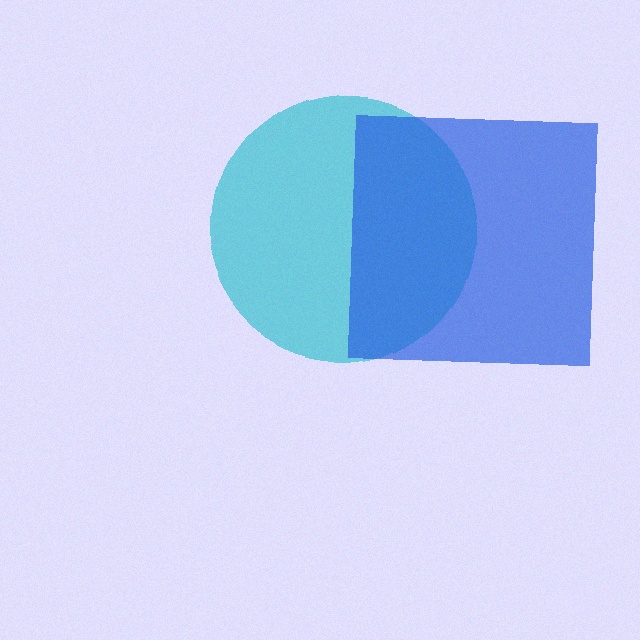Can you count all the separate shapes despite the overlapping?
Yes, there are 2 separate shapes.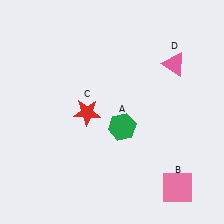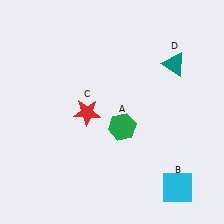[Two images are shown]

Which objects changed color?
B changed from pink to cyan. D changed from pink to teal.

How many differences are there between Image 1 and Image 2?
There are 2 differences between the two images.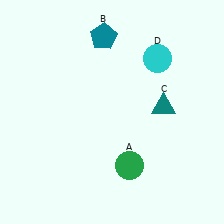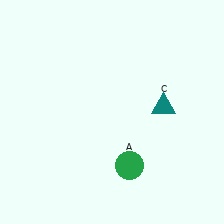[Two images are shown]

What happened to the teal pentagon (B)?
The teal pentagon (B) was removed in Image 2. It was in the top-left area of Image 1.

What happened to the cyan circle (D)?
The cyan circle (D) was removed in Image 2. It was in the top-right area of Image 1.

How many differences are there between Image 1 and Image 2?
There are 2 differences between the two images.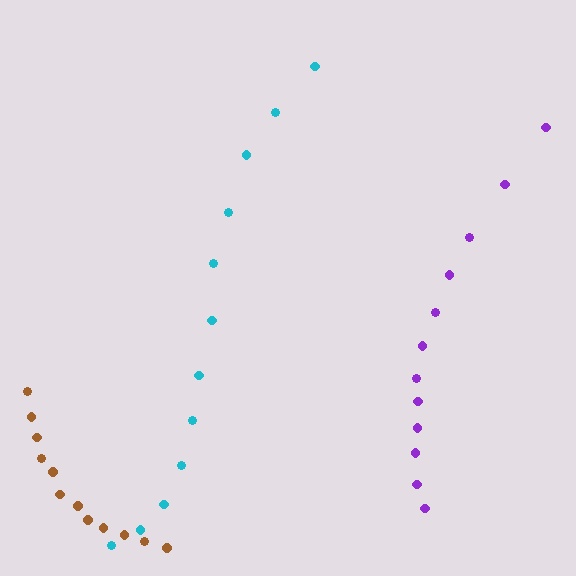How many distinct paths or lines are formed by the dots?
There are 3 distinct paths.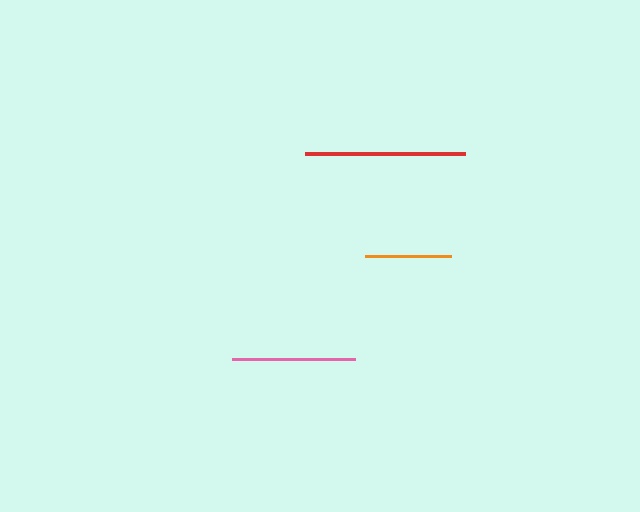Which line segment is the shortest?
The orange line is the shortest at approximately 87 pixels.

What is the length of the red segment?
The red segment is approximately 160 pixels long.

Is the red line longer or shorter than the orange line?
The red line is longer than the orange line.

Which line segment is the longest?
The red line is the longest at approximately 160 pixels.